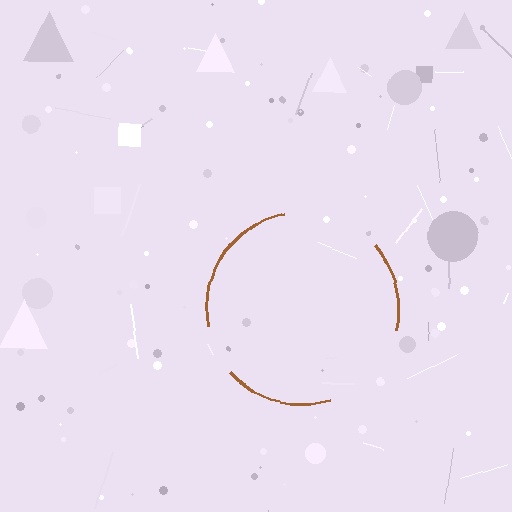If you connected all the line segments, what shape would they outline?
They would outline a circle.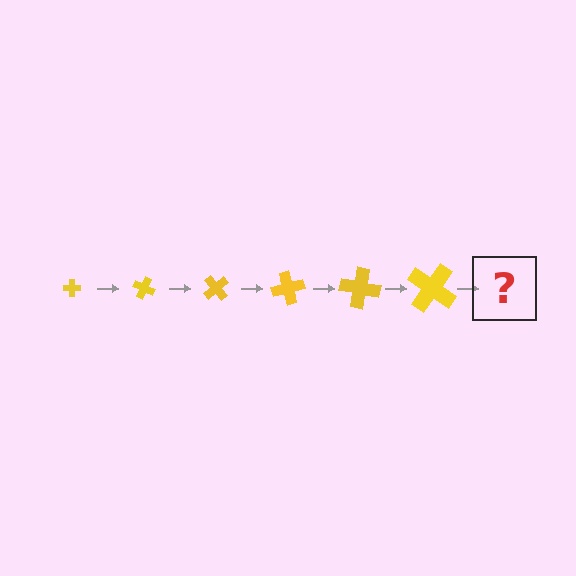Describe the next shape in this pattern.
It should be a cross, larger than the previous one and rotated 150 degrees from the start.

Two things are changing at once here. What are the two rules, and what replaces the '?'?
The two rules are that the cross grows larger each step and it rotates 25 degrees each step. The '?' should be a cross, larger than the previous one and rotated 150 degrees from the start.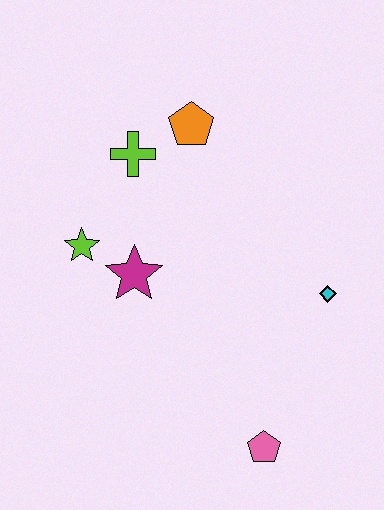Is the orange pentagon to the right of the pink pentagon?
No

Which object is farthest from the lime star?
The pink pentagon is farthest from the lime star.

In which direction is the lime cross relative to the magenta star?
The lime cross is above the magenta star.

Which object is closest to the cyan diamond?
The pink pentagon is closest to the cyan diamond.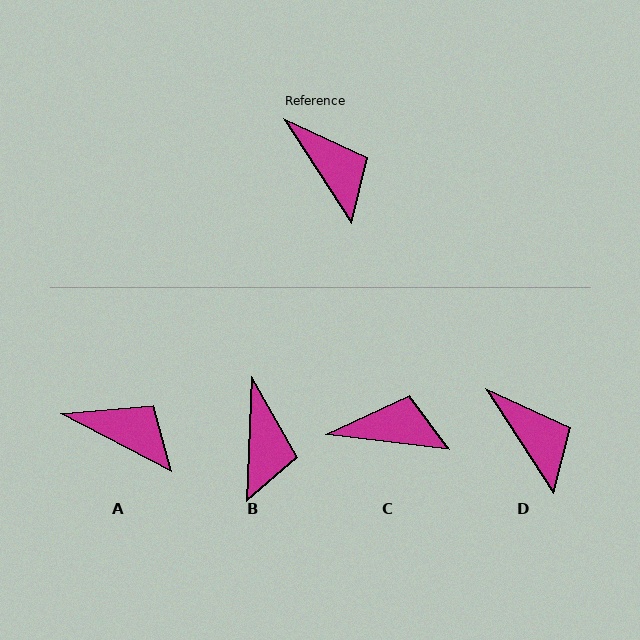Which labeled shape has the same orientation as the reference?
D.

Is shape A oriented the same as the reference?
No, it is off by about 29 degrees.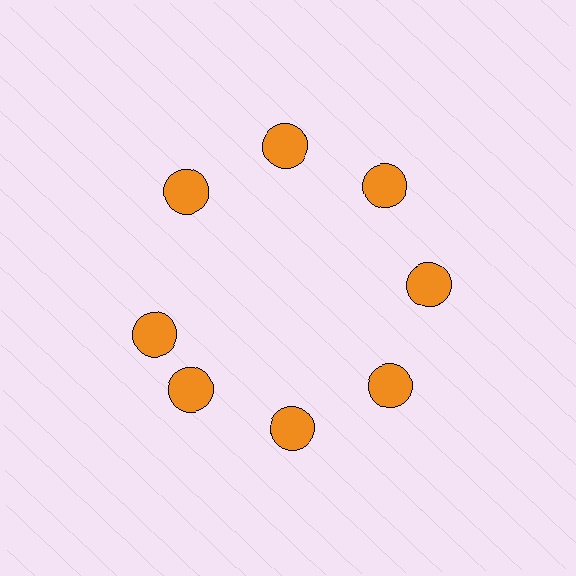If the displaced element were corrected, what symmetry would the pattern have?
It would have 8-fold rotational symmetry — the pattern would map onto itself every 45 degrees.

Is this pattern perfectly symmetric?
No. The 8 orange circles are arranged in a ring, but one element near the 9 o'clock position is rotated out of alignment along the ring, breaking the 8-fold rotational symmetry.